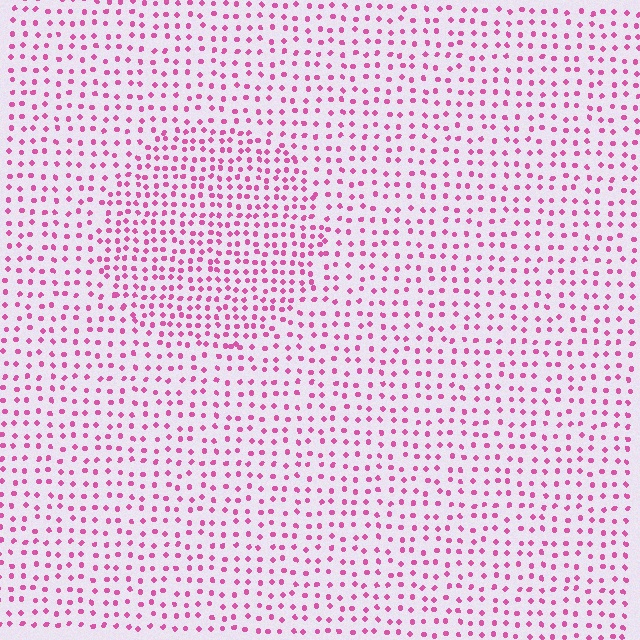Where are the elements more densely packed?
The elements are more densely packed inside the circle boundary.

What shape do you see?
I see a circle.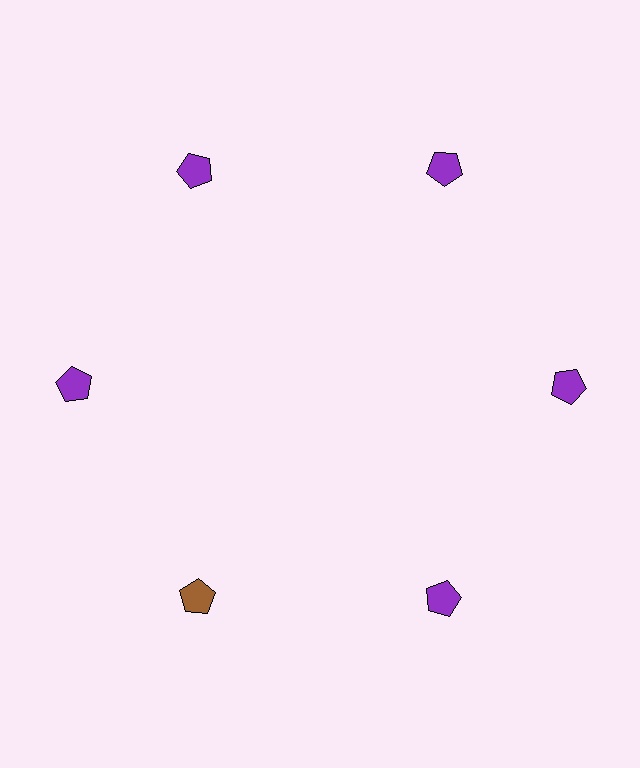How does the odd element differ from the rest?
It has a different color: brown instead of purple.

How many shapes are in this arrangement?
There are 6 shapes arranged in a ring pattern.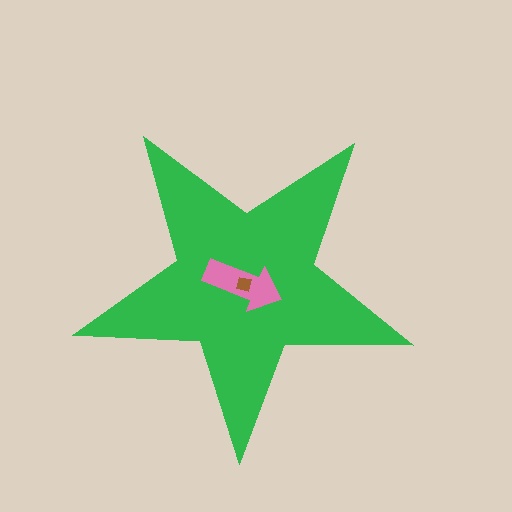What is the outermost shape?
The green star.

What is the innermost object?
The brown square.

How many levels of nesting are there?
3.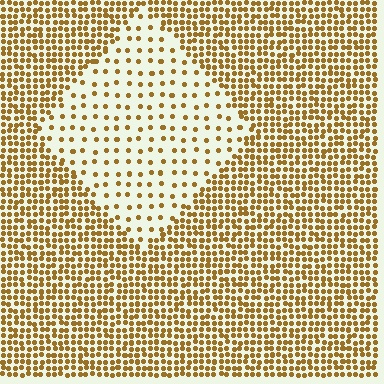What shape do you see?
I see a diamond.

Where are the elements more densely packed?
The elements are more densely packed outside the diamond boundary.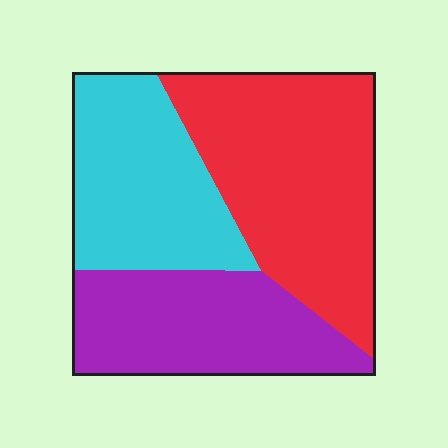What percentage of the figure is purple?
Purple covers roughly 30% of the figure.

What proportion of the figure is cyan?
Cyan covers roughly 30% of the figure.